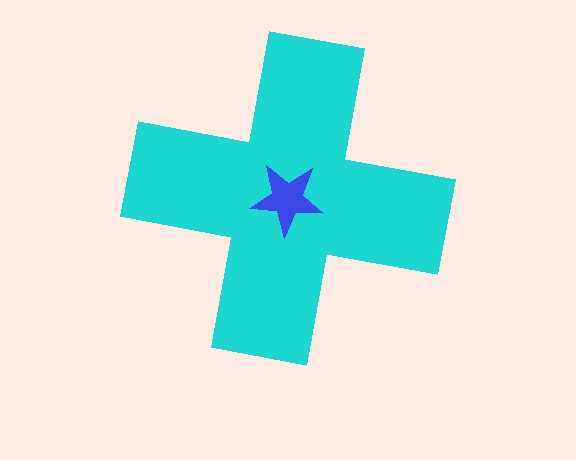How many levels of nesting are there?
2.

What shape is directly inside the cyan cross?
The blue star.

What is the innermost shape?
The blue star.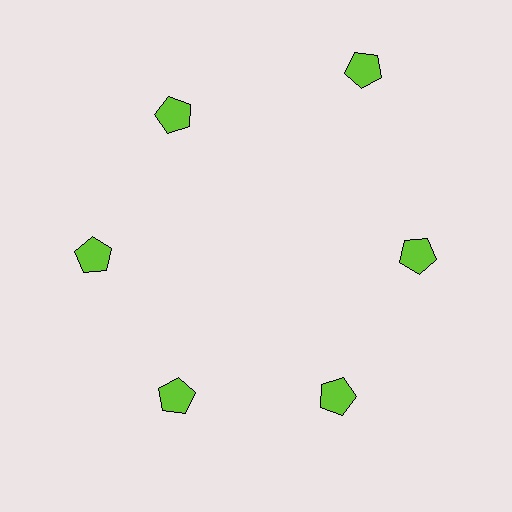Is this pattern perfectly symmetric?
No. The 6 lime pentagons are arranged in a ring, but one element near the 1 o'clock position is pushed outward from the center, breaking the 6-fold rotational symmetry.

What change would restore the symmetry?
The symmetry would be restored by moving it inward, back onto the ring so that all 6 pentagons sit at equal angles and equal distance from the center.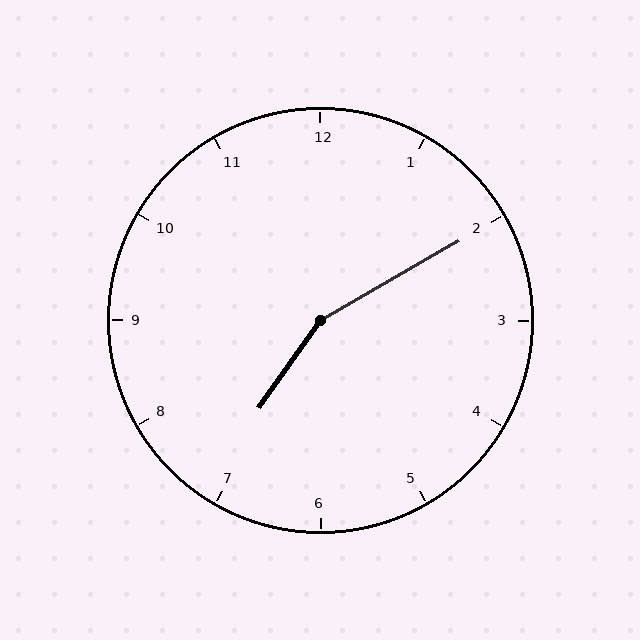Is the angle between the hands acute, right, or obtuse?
It is obtuse.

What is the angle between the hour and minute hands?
Approximately 155 degrees.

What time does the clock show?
7:10.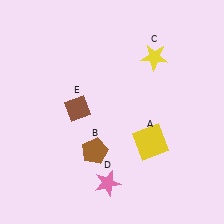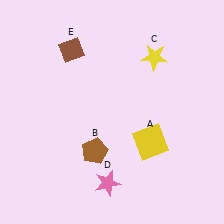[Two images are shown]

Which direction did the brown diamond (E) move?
The brown diamond (E) moved up.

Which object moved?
The brown diamond (E) moved up.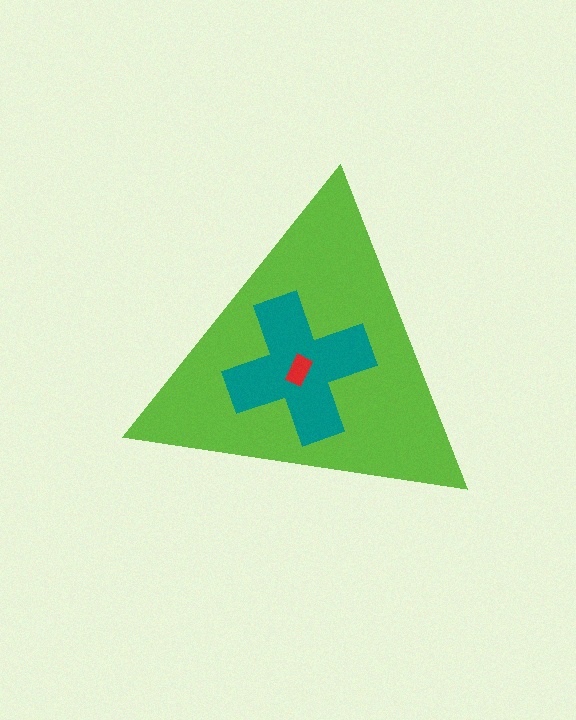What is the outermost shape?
The lime triangle.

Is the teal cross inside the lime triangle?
Yes.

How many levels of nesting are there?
3.